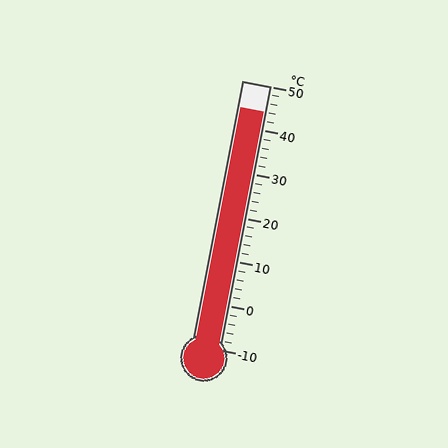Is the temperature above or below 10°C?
The temperature is above 10°C.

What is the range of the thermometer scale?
The thermometer scale ranges from -10°C to 50°C.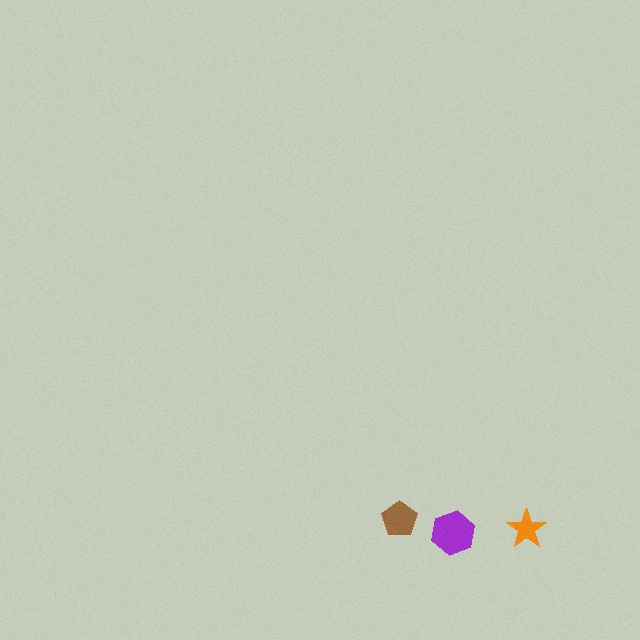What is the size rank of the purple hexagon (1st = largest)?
1st.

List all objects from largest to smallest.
The purple hexagon, the brown pentagon, the orange star.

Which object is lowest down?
The purple hexagon is bottommost.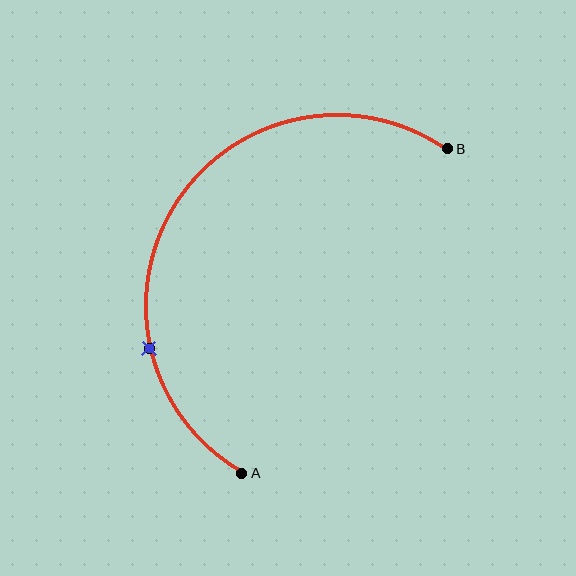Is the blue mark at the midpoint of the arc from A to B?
No. The blue mark lies on the arc but is closer to endpoint A. The arc midpoint would be at the point on the curve equidistant along the arc from both A and B.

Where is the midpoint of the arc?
The arc midpoint is the point on the curve farthest from the straight line joining A and B. It sits to the left of that line.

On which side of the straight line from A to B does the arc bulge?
The arc bulges to the left of the straight line connecting A and B.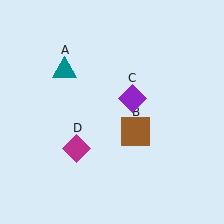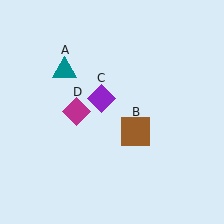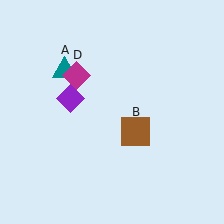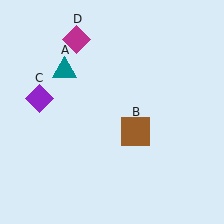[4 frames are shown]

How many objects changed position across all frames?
2 objects changed position: purple diamond (object C), magenta diamond (object D).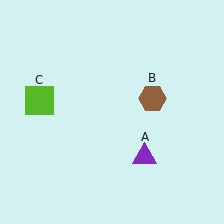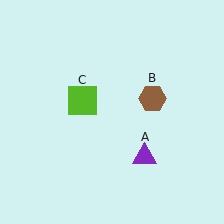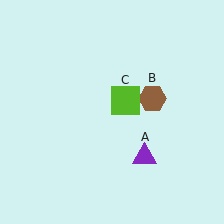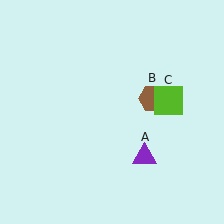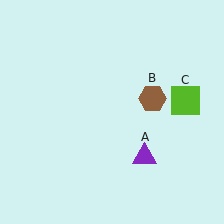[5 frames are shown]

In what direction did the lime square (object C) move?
The lime square (object C) moved right.